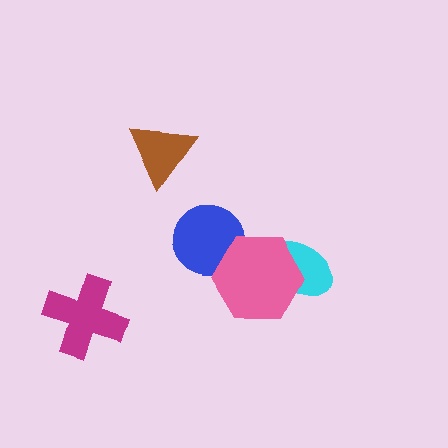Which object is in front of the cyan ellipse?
The pink hexagon is in front of the cyan ellipse.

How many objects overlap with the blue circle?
1 object overlaps with the blue circle.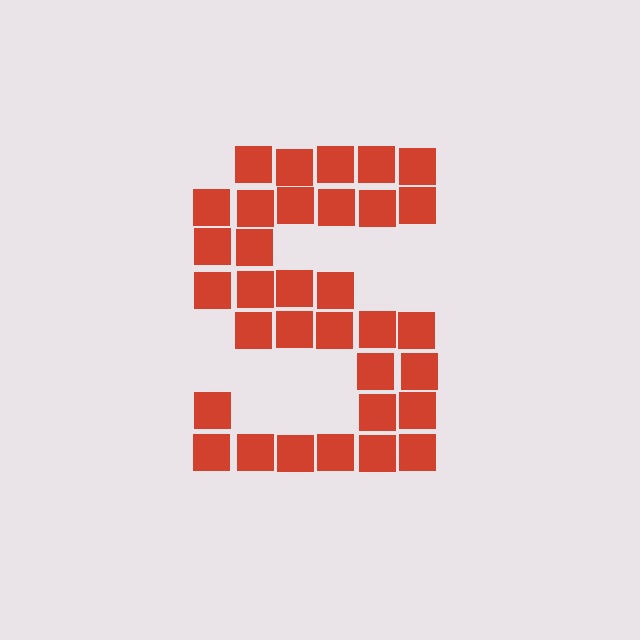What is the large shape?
The large shape is the letter S.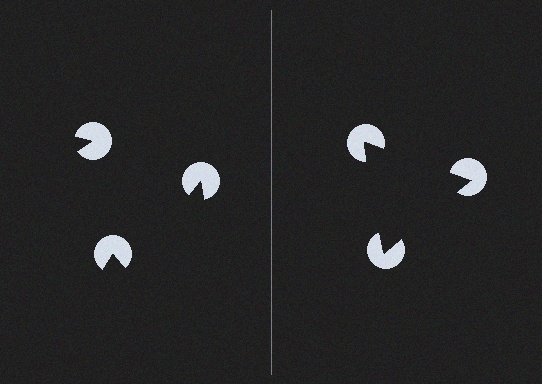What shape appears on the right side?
An illusory triangle.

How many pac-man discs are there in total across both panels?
6 — 3 on each side.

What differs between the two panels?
The pac-man discs are positioned identically on both sides; only the wedge orientations differ. On the right they align to a triangle; on the left they are misaligned.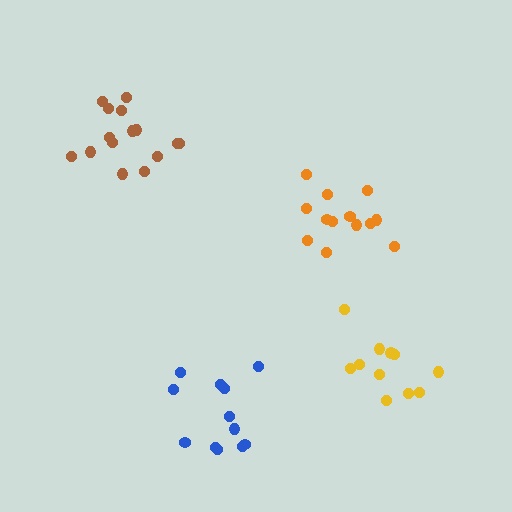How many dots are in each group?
Group 1: 13 dots, Group 2: 12 dots, Group 3: 15 dots, Group 4: 11 dots (51 total).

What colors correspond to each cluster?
The clusters are colored: orange, blue, brown, yellow.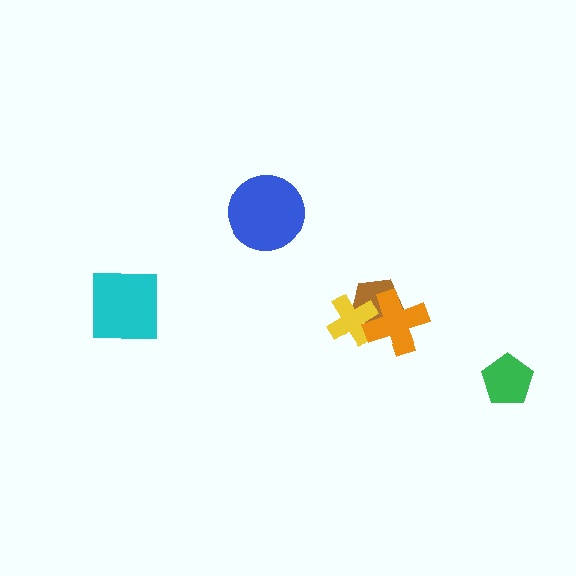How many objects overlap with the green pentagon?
0 objects overlap with the green pentagon.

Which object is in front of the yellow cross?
The orange cross is in front of the yellow cross.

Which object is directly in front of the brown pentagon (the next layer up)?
The yellow cross is directly in front of the brown pentagon.